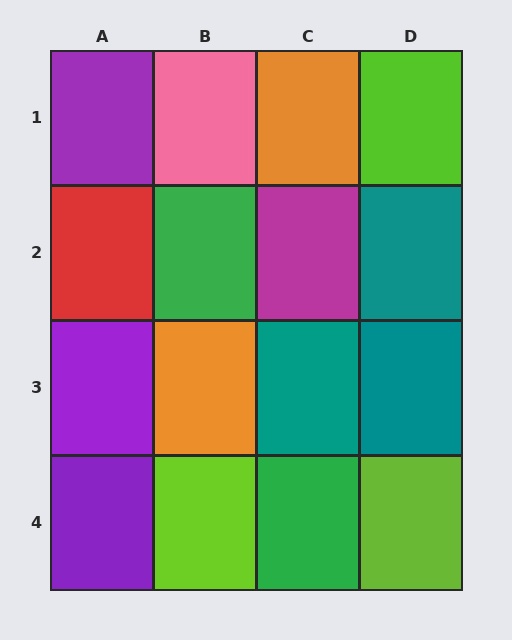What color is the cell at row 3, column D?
Teal.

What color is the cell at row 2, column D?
Teal.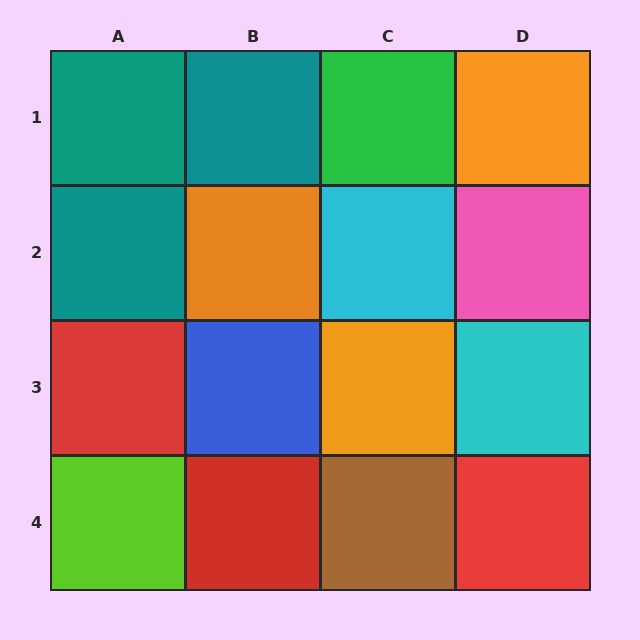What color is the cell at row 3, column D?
Cyan.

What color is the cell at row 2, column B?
Orange.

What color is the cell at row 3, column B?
Blue.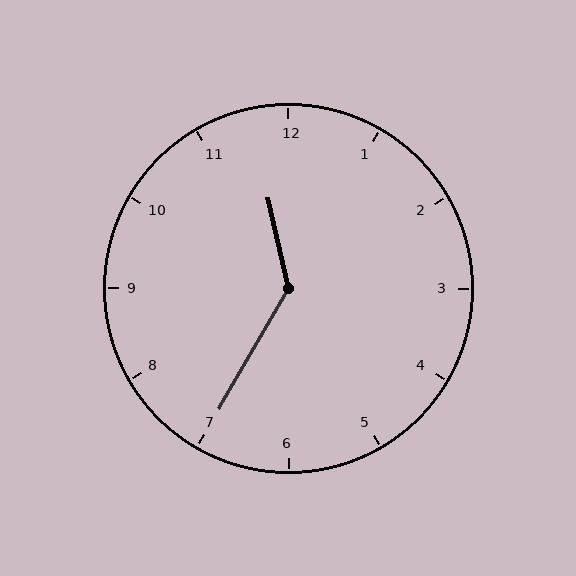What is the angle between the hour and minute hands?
Approximately 138 degrees.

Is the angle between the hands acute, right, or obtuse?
It is obtuse.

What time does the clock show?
11:35.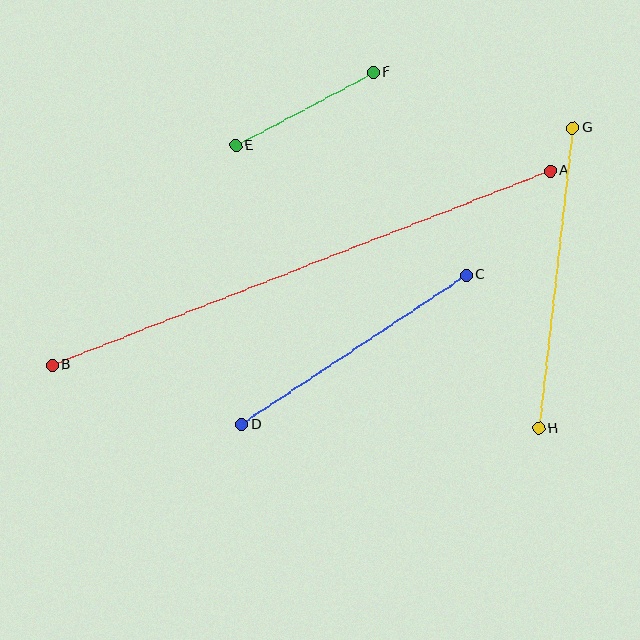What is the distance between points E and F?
The distance is approximately 156 pixels.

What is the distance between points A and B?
The distance is approximately 535 pixels.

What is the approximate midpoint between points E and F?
The midpoint is at approximately (305, 109) pixels.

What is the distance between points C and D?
The distance is approximately 270 pixels.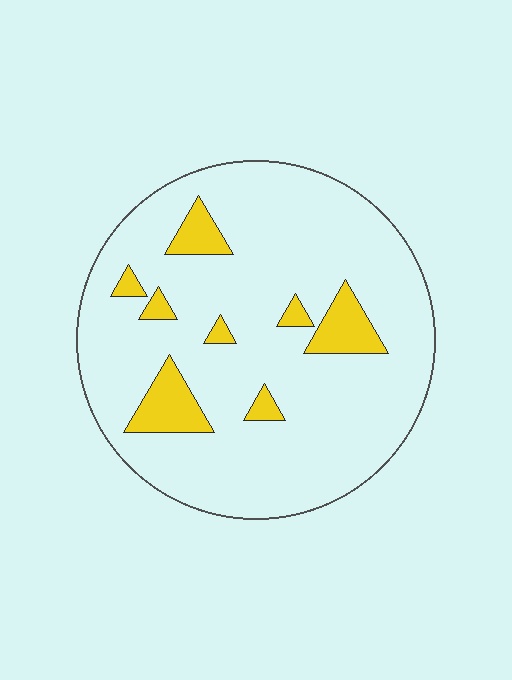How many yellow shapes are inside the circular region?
8.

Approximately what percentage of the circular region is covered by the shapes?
Approximately 10%.